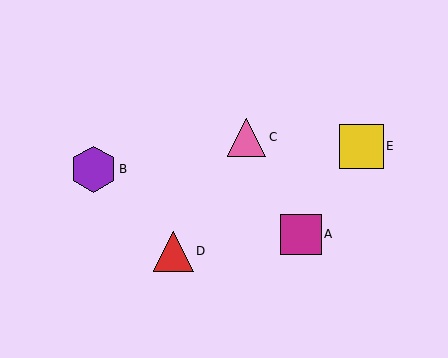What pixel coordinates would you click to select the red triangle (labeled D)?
Click at (173, 251) to select the red triangle D.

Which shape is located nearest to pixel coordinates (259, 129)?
The pink triangle (labeled C) at (247, 137) is nearest to that location.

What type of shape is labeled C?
Shape C is a pink triangle.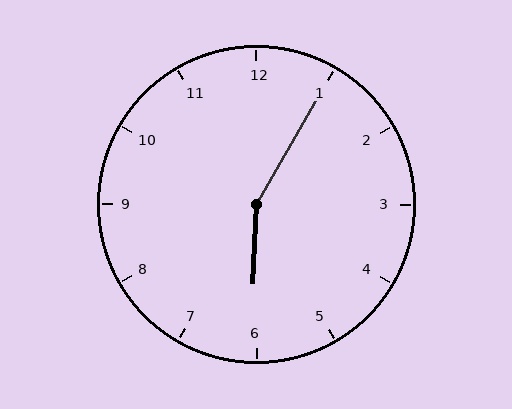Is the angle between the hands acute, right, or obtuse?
It is obtuse.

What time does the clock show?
6:05.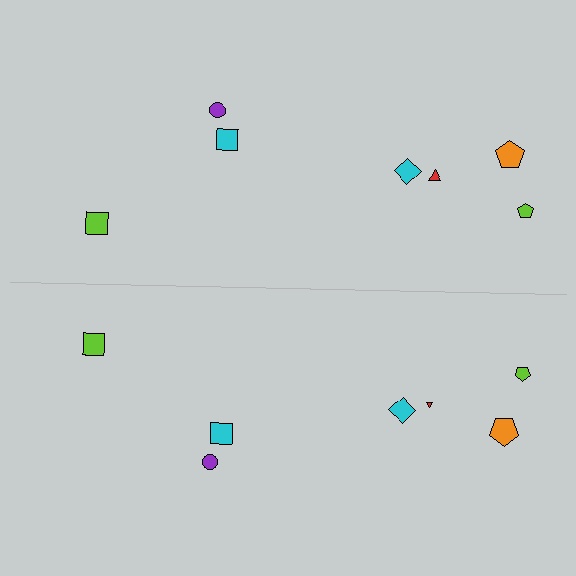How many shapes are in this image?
There are 14 shapes in this image.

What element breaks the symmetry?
The red triangle on the bottom side has a different size than its mirror counterpart.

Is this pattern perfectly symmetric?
No, the pattern is not perfectly symmetric. The red triangle on the bottom side has a different size than its mirror counterpart.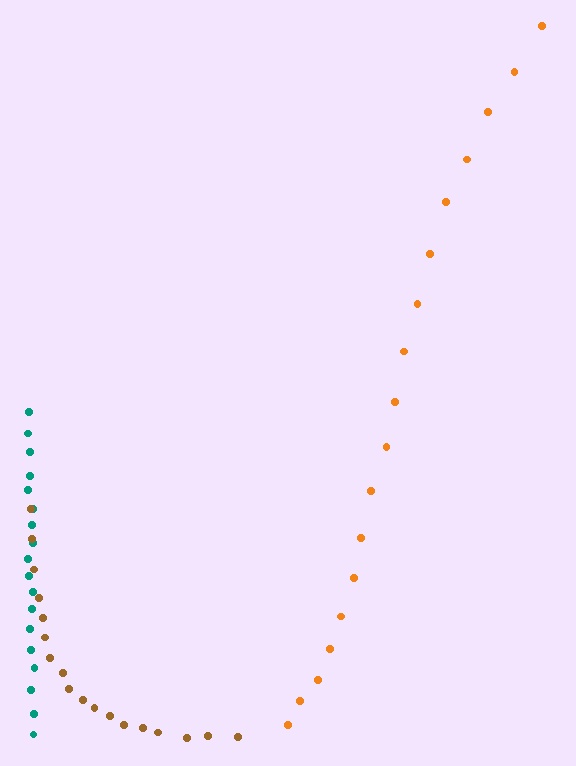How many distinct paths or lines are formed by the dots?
There are 3 distinct paths.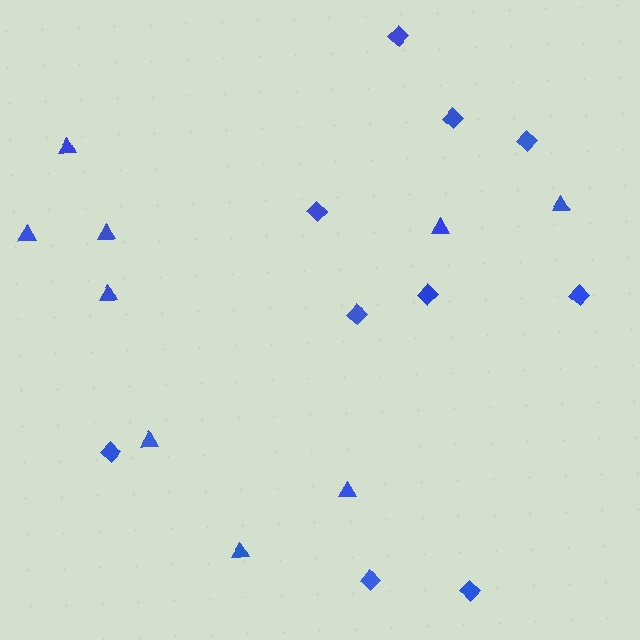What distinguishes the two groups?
There are 2 groups: one group of triangles (9) and one group of diamonds (10).